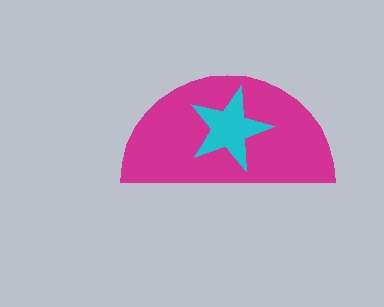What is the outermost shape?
The magenta semicircle.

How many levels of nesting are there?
2.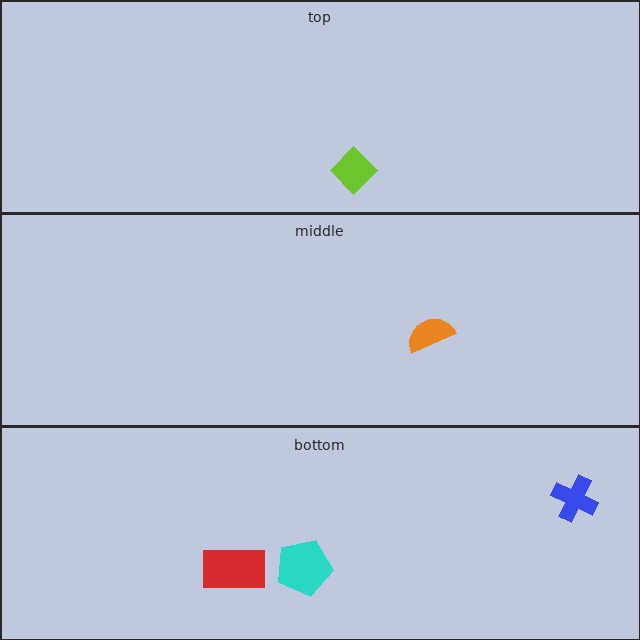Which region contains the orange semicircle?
The middle region.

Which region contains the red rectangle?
The bottom region.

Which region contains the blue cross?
The bottom region.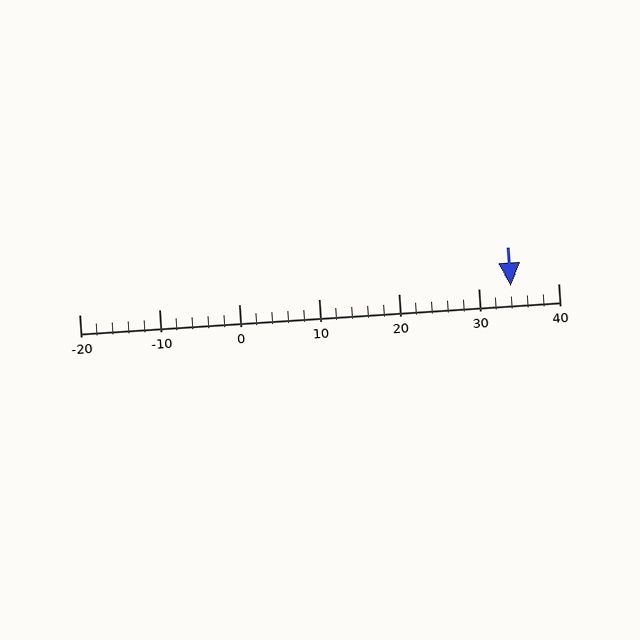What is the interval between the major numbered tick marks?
The major tick marks are spaced 10 units apart.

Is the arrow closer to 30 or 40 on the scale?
The arrow is closer to 30.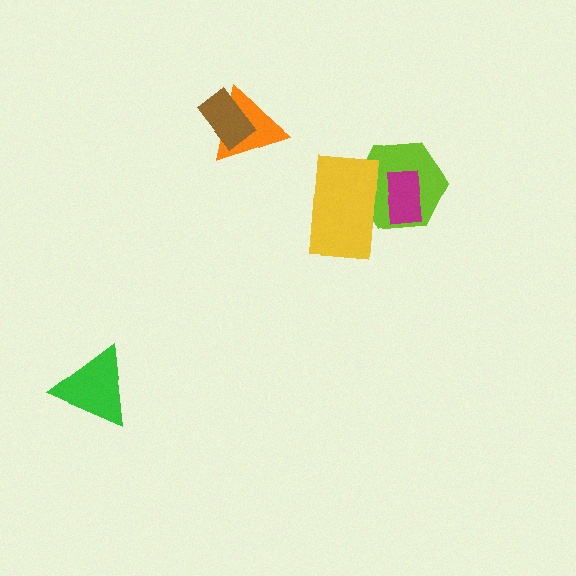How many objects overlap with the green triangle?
0 objects overlap with the green triangle.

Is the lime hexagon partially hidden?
Yes, it is partially covered by another shape.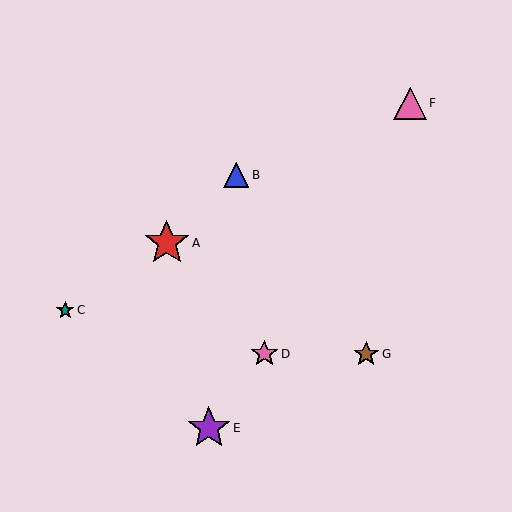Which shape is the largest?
The red star (labeled A) is the largest.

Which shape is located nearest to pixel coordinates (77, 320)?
The teal star (labeled C) at (65, 310) is nearest to that location.